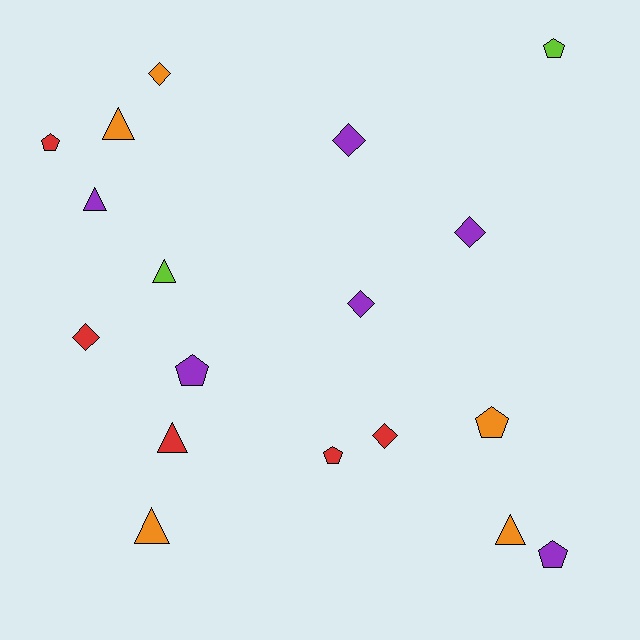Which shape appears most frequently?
Pentagon, with 6 objects.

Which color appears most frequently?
Purple, with 6 objects.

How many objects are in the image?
There are 18 objects.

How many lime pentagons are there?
There is 1 lime pentagon.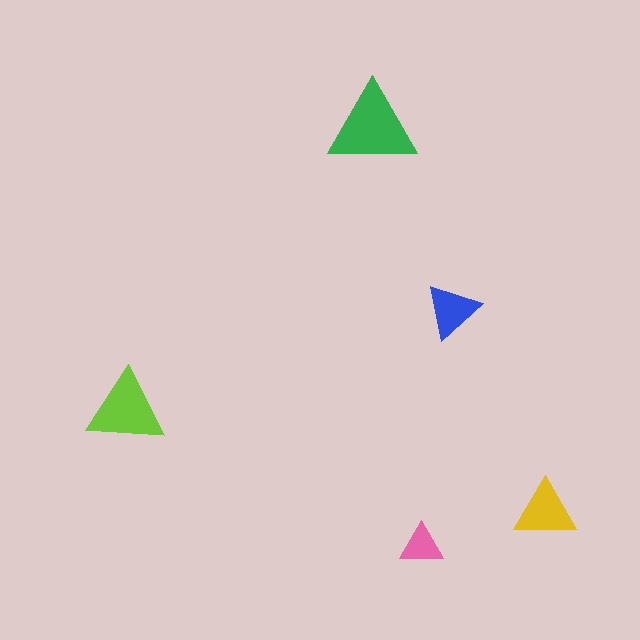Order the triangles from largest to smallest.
the green one, the lime one, the yellow one, the blue one, the pink one.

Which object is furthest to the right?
The yellow triangle is rightmost.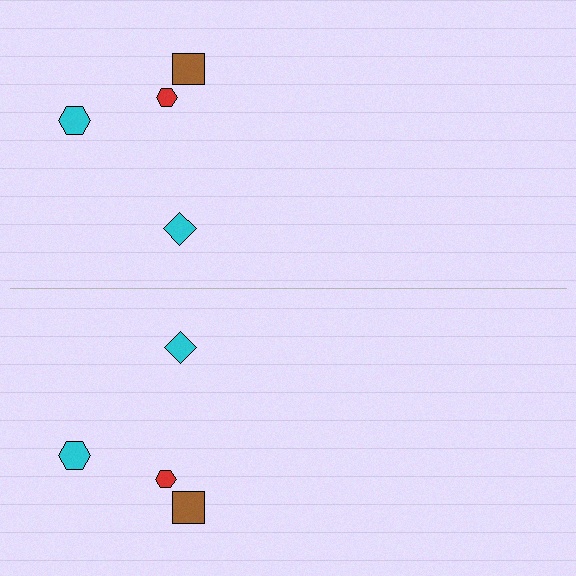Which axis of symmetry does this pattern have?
The pattern has a horizontal axis of symmetry running through the center of the image.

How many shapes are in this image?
There are 8 shapes in this image.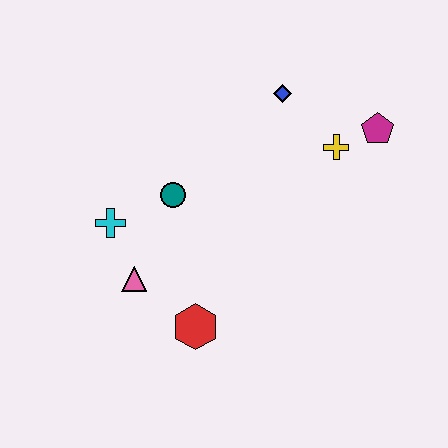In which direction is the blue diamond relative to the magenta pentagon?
The blue diamond is to the left of the magenta pentagon.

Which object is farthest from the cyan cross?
The magenta pentagon is farthest from the cyan cross.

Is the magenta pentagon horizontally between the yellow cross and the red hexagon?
No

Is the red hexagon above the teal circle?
No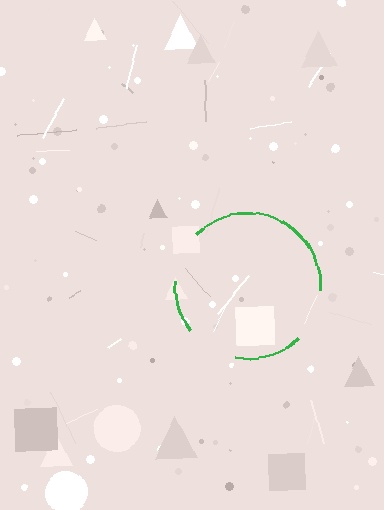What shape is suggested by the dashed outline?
The dashed outline suggests a circle.